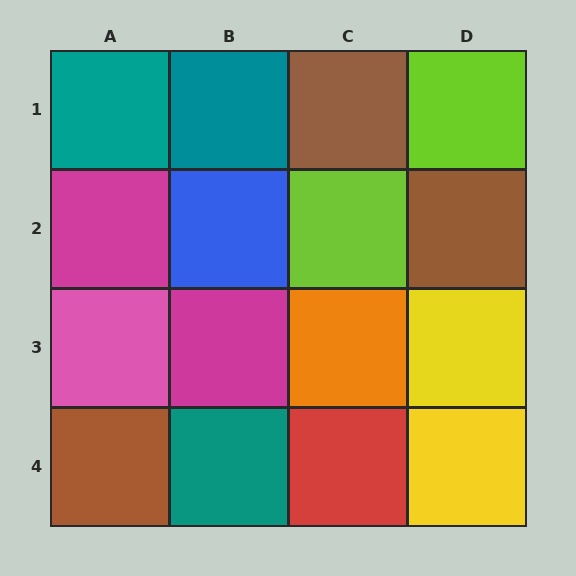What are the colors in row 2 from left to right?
Magenta, blue, lime, brown.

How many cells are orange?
1 cell is orange.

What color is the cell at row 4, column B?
Teal.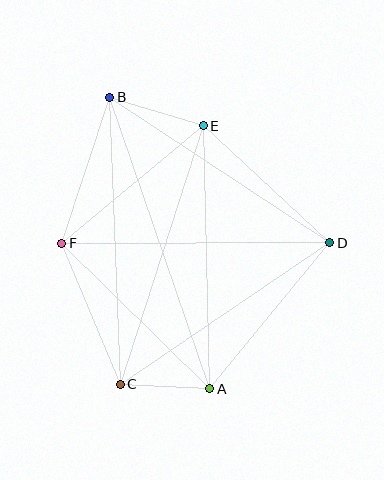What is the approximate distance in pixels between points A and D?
The distance between A and D is approximately 189 pixels.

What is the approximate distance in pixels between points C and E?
The distance between C and E is approximately 271 pixels.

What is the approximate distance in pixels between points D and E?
The distance between D and E is approximately 172 pixels.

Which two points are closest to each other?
Points A and C are closest to each other.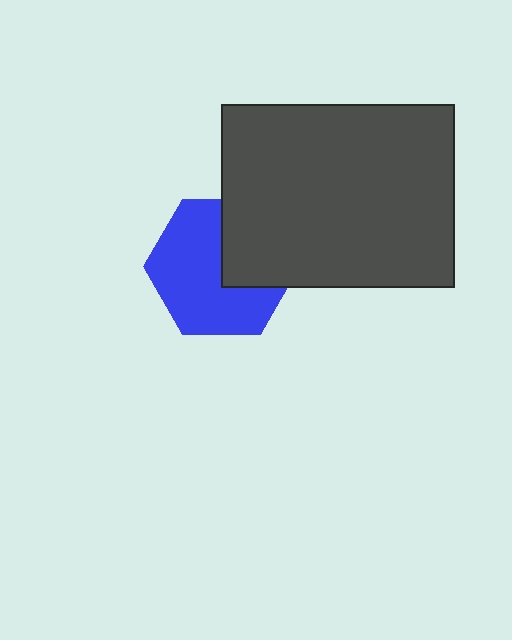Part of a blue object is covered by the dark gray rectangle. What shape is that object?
It is a hexagon.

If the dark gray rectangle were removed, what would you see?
You would see the complete blue hexagon.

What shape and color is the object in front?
The object in front is a dark gray rectangle.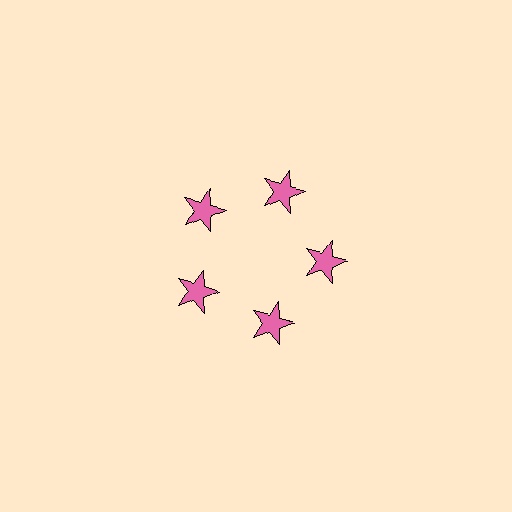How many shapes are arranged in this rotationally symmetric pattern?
There are 5 shapes, arranged in 5 groups of 1.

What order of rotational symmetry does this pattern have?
This pattern has 5-fold rotational symmetry.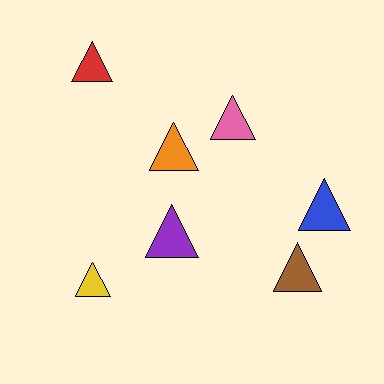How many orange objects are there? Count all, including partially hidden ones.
There is 1 orange object.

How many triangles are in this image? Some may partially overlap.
There are 7 triangles.